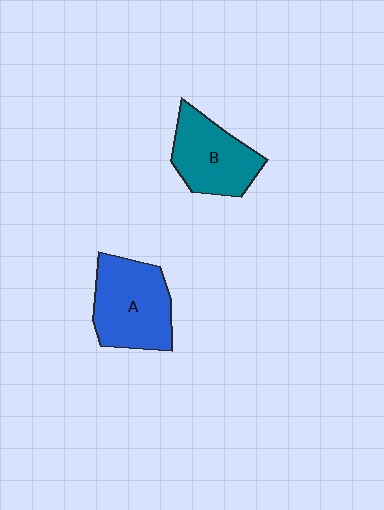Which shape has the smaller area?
Shape B (teal).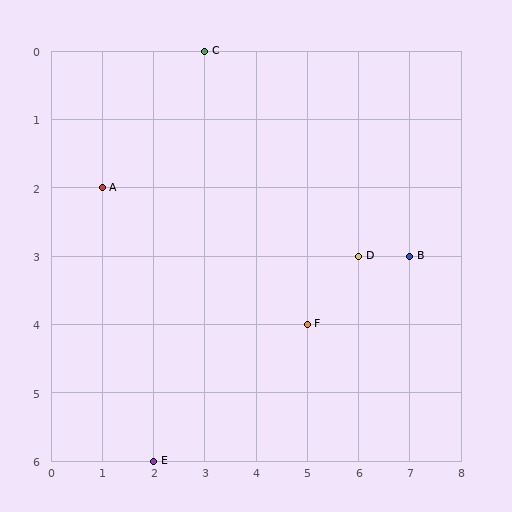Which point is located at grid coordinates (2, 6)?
Point E is at (2, 6).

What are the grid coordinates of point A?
Point A is at grid coordinates (1, 2).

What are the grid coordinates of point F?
Point F is at grid coordinates (5, 4).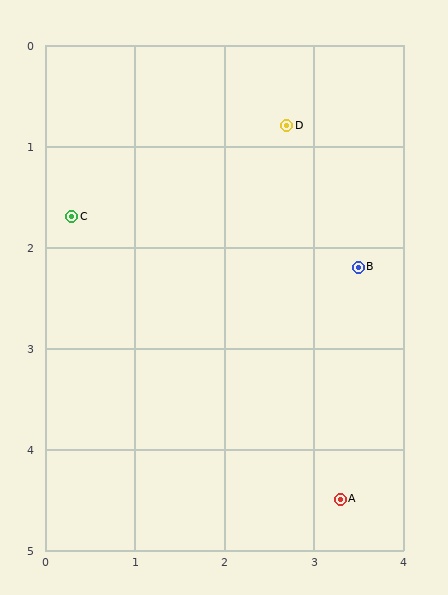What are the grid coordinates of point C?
Point C is at approximately (0.3, 1.7).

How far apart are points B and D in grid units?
Points B and D are about 1.6 grid units apart.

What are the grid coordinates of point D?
Point D is at approximately (2.7, 0.8).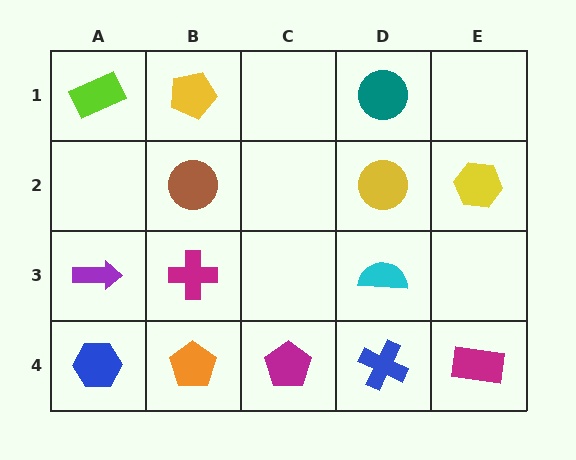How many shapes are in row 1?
3 shapes.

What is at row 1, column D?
A teal circle.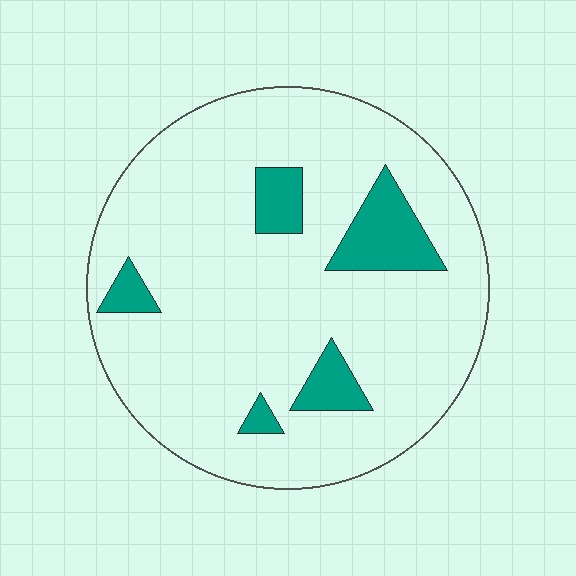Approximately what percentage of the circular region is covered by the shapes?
Approximately 15%.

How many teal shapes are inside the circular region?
5.